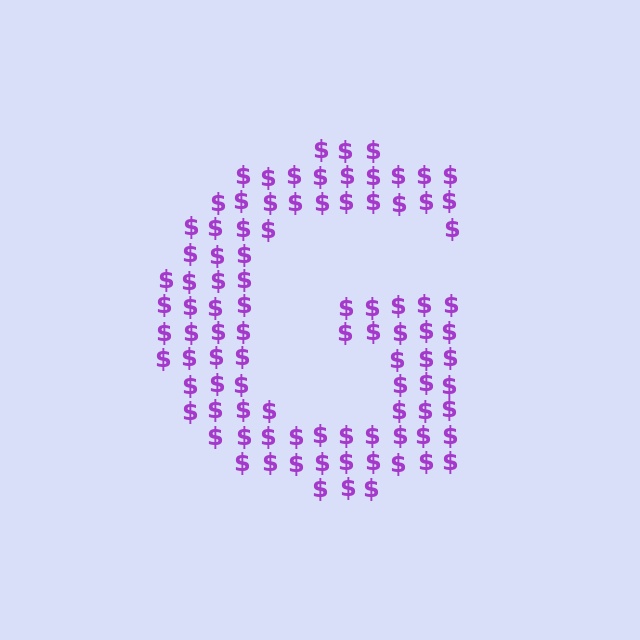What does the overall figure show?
The overall figure shows the letter G.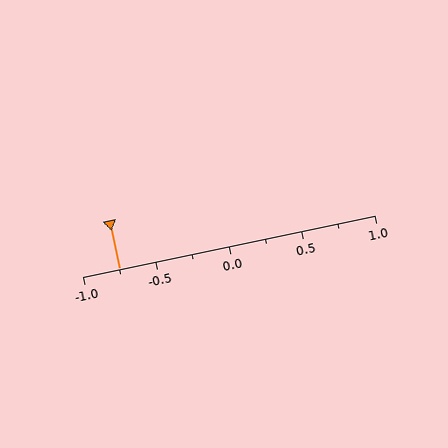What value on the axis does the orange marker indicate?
The marker indicates approximately -0.75.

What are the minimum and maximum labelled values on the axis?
The axis runs from -1.0 to 1.0.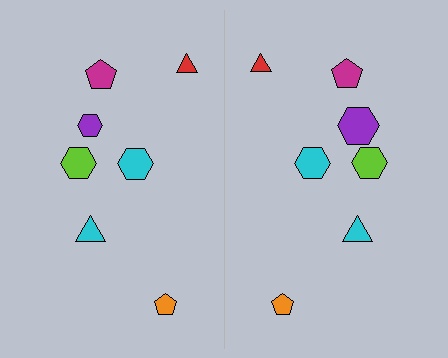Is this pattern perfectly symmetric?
No, the pattern is not perfectly symmetric. The purple hexagon on the right side has a different size than its mirror counterpart.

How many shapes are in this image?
There are 14 shapes in this image.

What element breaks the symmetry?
The purple hexagon on the right side has a different size than its mirror counterpart.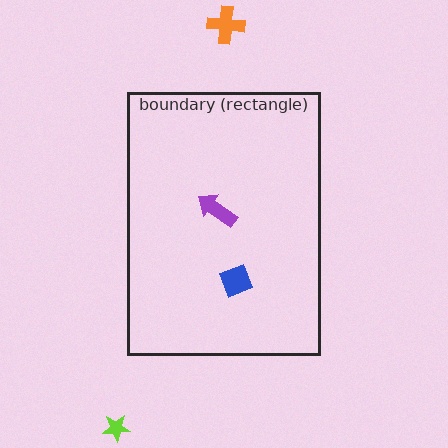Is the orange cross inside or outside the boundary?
Outside.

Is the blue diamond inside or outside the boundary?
Inside.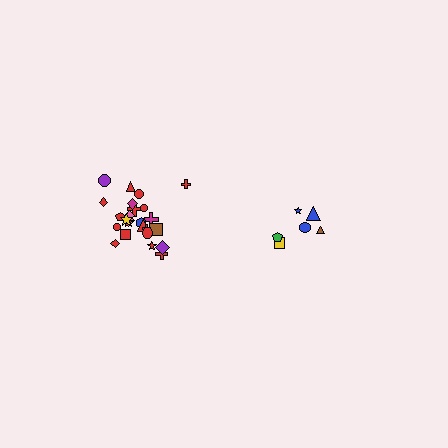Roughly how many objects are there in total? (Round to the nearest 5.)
Roughly 30 objects in total.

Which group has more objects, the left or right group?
The left group.